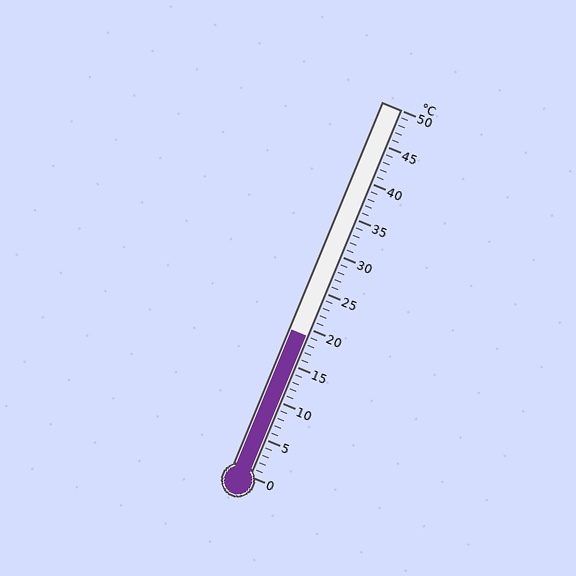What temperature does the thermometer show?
The thermometer shows approximately 19°C.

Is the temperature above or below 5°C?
The temperature is above 5°C.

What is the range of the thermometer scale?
The thermometer scale ranges from 0°C to 50°C.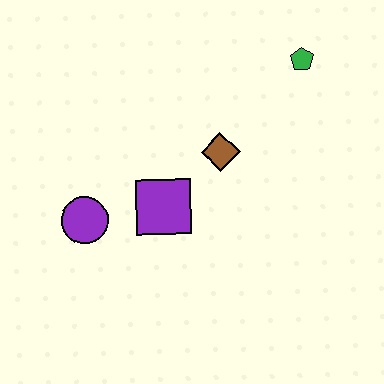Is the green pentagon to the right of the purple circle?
Yes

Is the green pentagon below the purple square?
No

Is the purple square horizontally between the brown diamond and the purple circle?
Yes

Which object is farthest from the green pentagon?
The purple circle is farthest from the green pentagon.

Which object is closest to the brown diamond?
The purple square is closest to the brown diamond.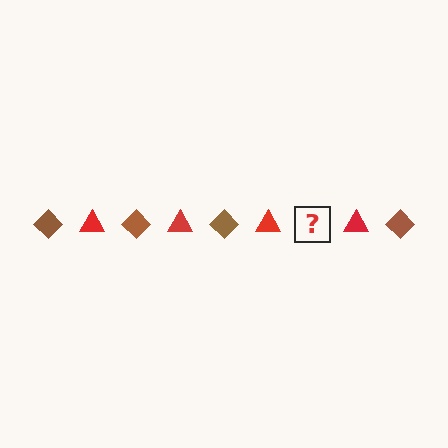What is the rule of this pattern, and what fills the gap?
The rule is that the pattern alternates between brown diamond and red triangle. The gap should be filled with a brown diamond.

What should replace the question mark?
The question mark should be replaced with a brown diamond.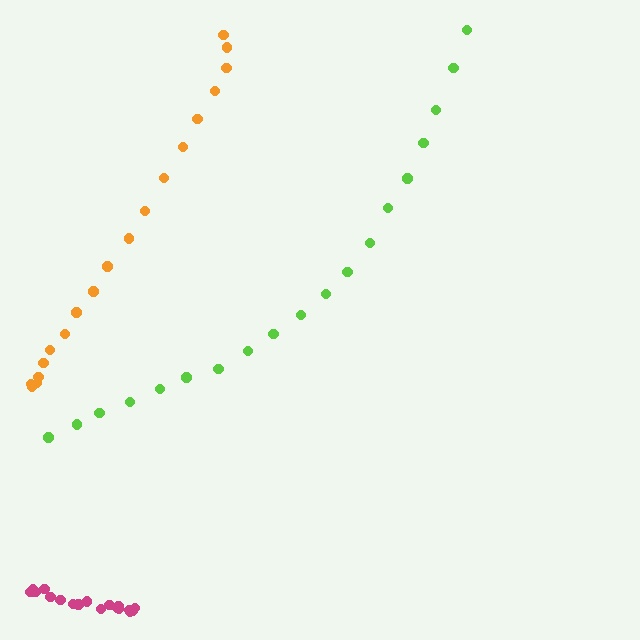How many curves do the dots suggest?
There are 3 distinct paths.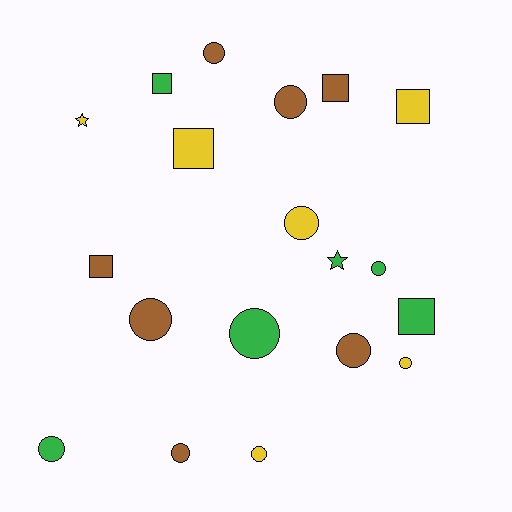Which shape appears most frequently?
Circle, with 11 objects.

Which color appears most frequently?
Brown, with 7 objects.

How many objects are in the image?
There are 19 objects.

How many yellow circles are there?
There are 3 yellow circles.